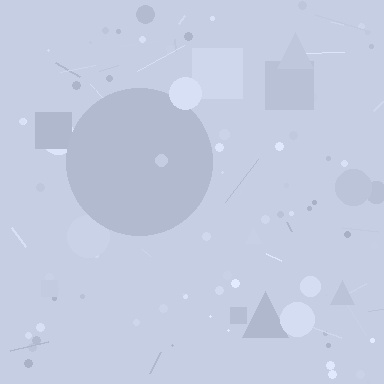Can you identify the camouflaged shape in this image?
The camouflaged shape is a circle.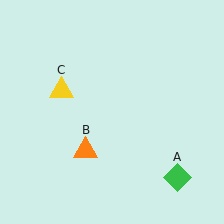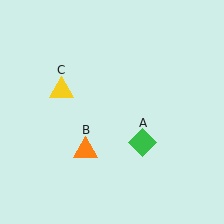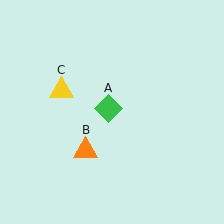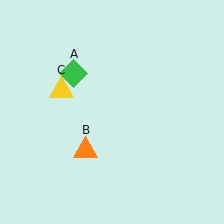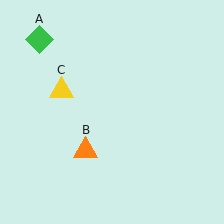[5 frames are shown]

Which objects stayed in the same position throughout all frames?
Orange triangle (object B) and yellow triangle (object C) remained stationary.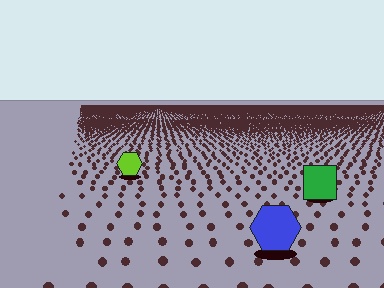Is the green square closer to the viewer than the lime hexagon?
Yes. The green square is closer — you can tell from the texture gradient: the ground texture is coarser near it.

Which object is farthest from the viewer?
The lime hexagon is farthest from the viewer. It appears smaller and the ground texture around it is denser.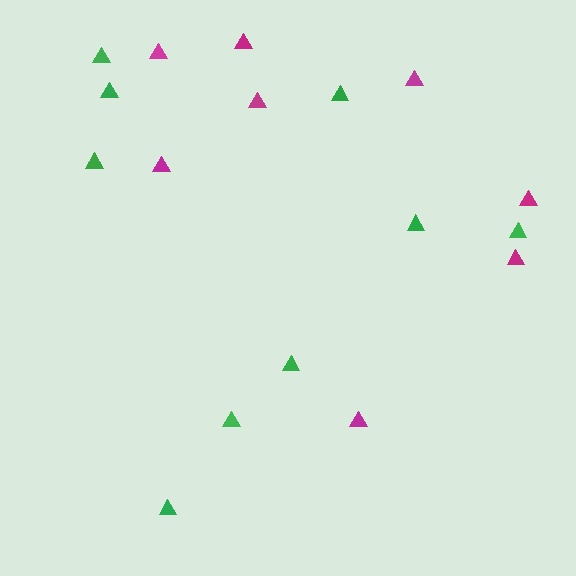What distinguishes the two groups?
There are 2 groups: one group of magenta triangles (8) and one group of green triangles (9).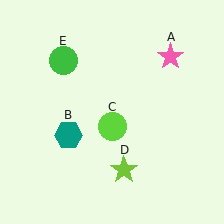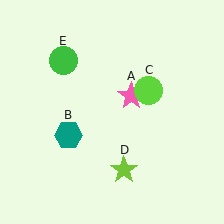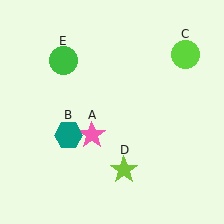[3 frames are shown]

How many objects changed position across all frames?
2 objects changed position: pink star (object A), lime circle (object C).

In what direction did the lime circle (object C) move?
The lime circle (object C) moved up and to the right.